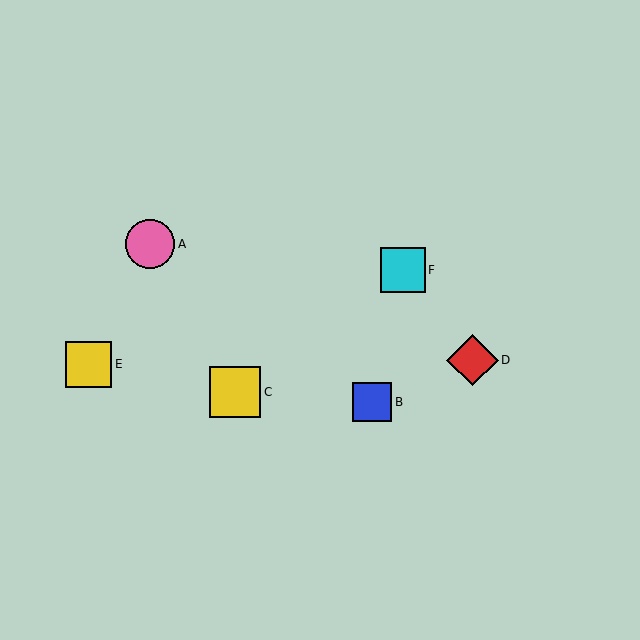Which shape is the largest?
The red diamond (labeled D) is the largest.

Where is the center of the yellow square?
The center of the yellow square is at (89, 364).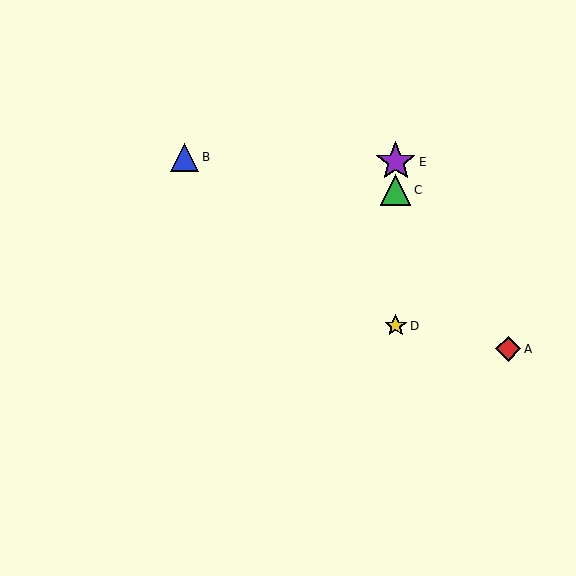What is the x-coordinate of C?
Object C is at x≈396.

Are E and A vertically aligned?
No, E is at x≈396 and A is at x≈508.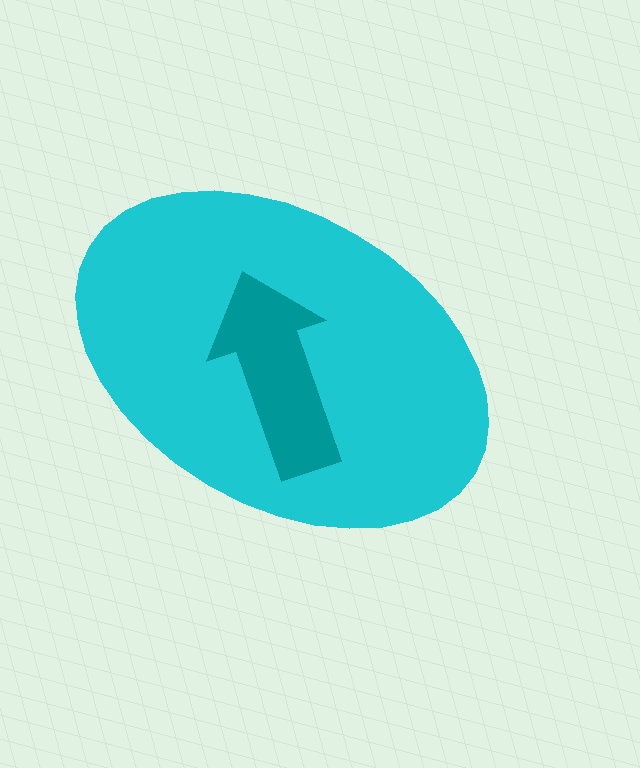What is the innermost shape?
The teal arrow.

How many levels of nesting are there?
2.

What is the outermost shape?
The cyan ellipse.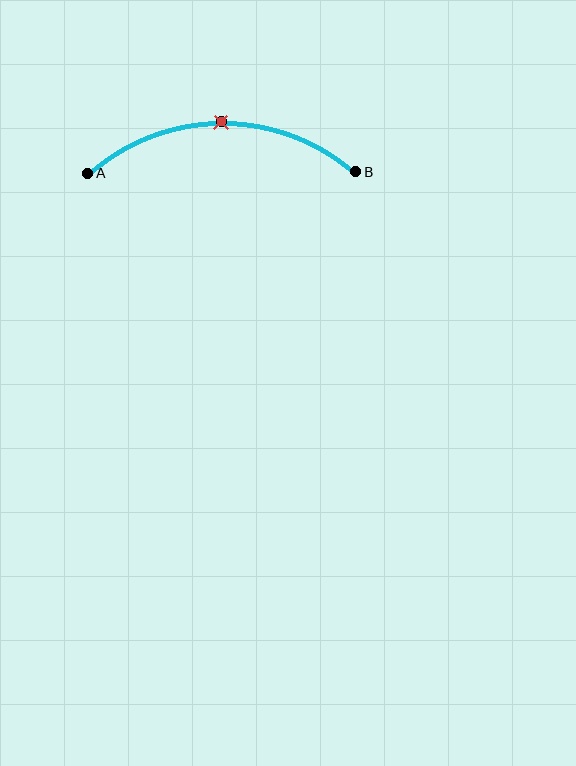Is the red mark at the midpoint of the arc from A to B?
Yes. The red mark lies on the arc at equal arc-length from both A and B — it is the arc midpoint.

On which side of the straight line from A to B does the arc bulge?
The arc bulges above the straight line connecting A and B.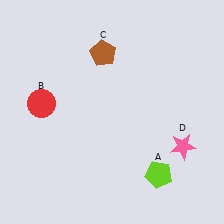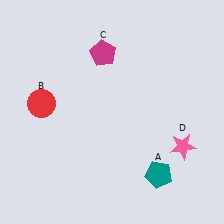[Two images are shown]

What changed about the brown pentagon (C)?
In Image 1, C is brown. In Image 2, it changed to magenta.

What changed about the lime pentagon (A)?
In Image 1, A is lime. In Image 2, it changed to teal.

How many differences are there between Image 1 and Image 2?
There are 2 differences between the two images.